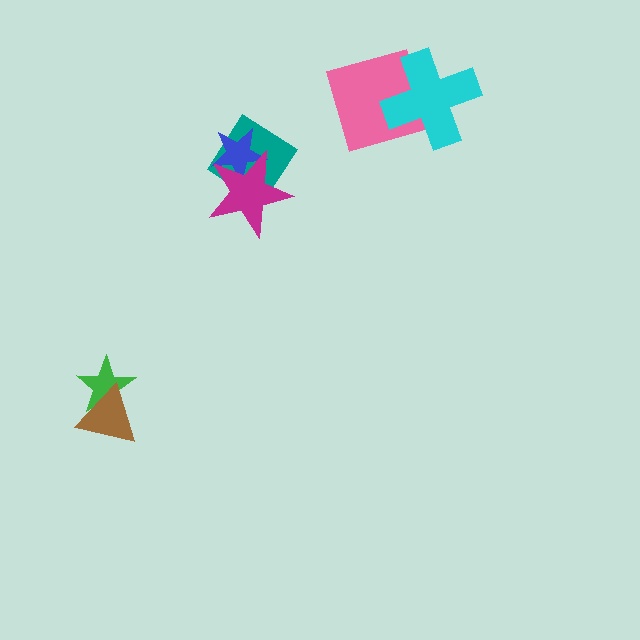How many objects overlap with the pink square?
1 object overlaps with the pink square.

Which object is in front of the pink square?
The cyan cross is in front of the pink square.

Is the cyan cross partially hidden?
No, no other shape covers it.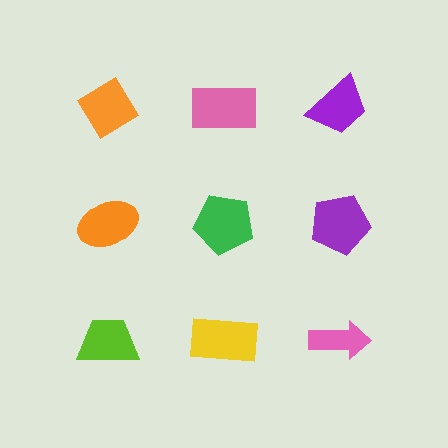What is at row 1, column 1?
An orange diamond.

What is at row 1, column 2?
A pink rectangle.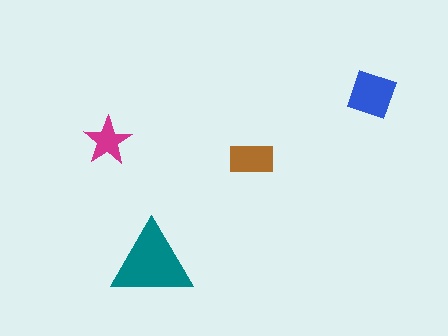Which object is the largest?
The teal triangle.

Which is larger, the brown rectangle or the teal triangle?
The teal triangle.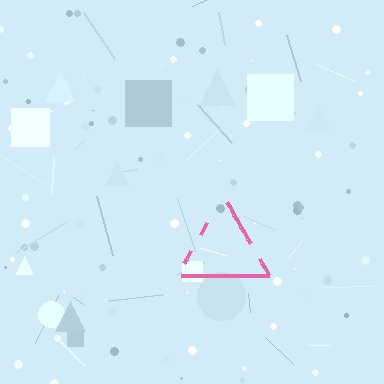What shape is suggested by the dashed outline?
The dashed outline suggests a triangle.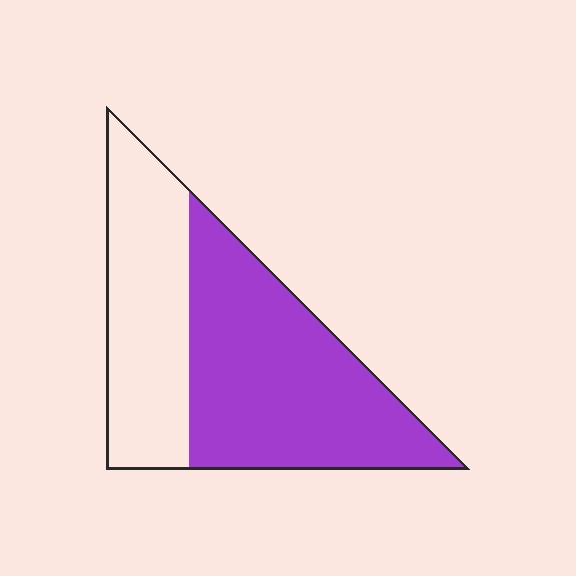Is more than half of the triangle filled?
Yes.